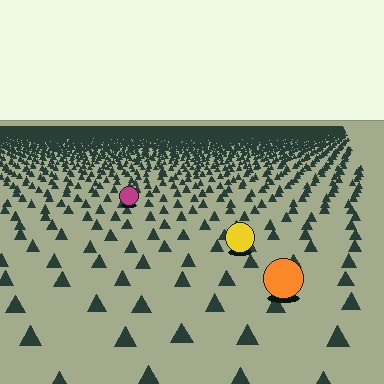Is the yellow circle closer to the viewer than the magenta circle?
Yes. The yellow circle is closer — you can tell from the texture gradient: the ground texture is coarser near it.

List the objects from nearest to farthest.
From nearest to farthest: the orange circle, the yellow circle, the magenta circle.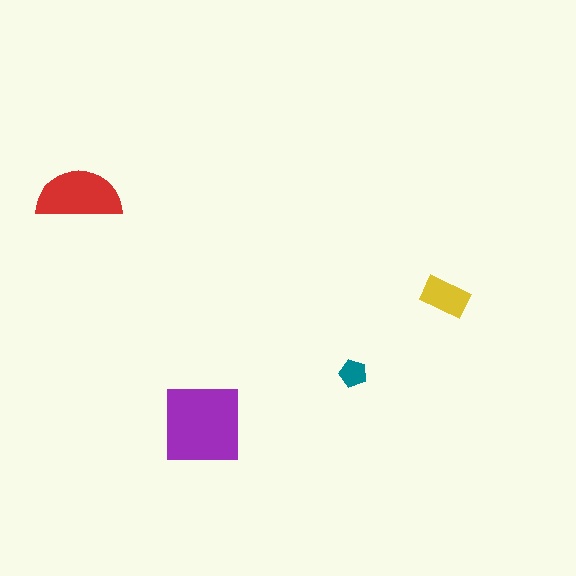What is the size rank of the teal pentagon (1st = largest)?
4th.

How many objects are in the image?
There are 4 objects in the image.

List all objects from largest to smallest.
The purple square, the red semicircle, the yellow rectangle, the teal pentagon.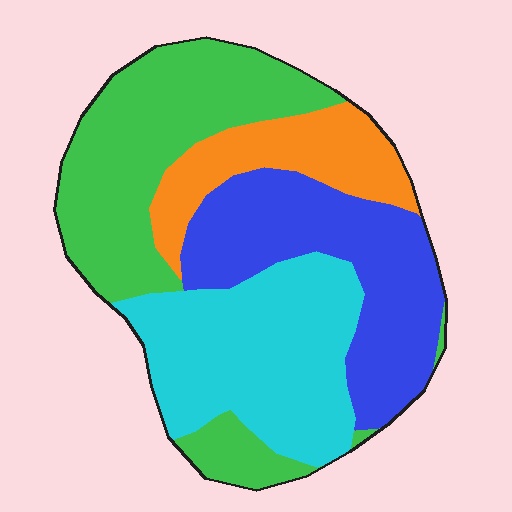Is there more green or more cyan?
Green.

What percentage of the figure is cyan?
Cyan covers about 30% of the figure.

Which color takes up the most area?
Green, at roughly 30%.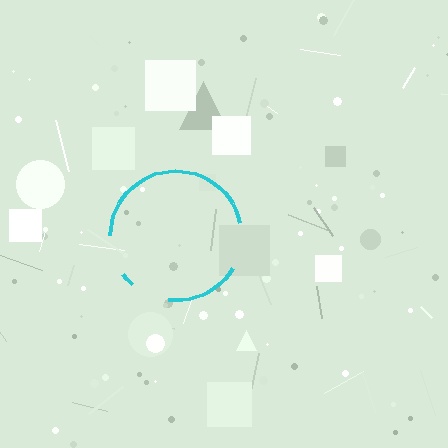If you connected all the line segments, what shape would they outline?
They would outline a circle.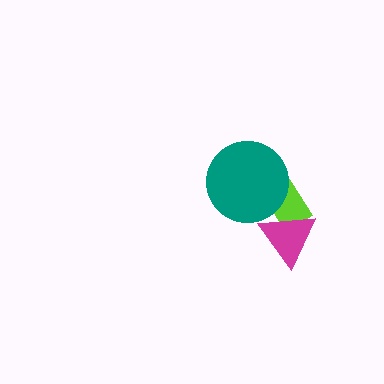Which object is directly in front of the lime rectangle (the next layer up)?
The magenta triangle is directly in front of the lime rectangle.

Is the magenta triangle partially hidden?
No, no other shape covers it.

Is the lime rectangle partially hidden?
Yes, it is partially covered by another shape.